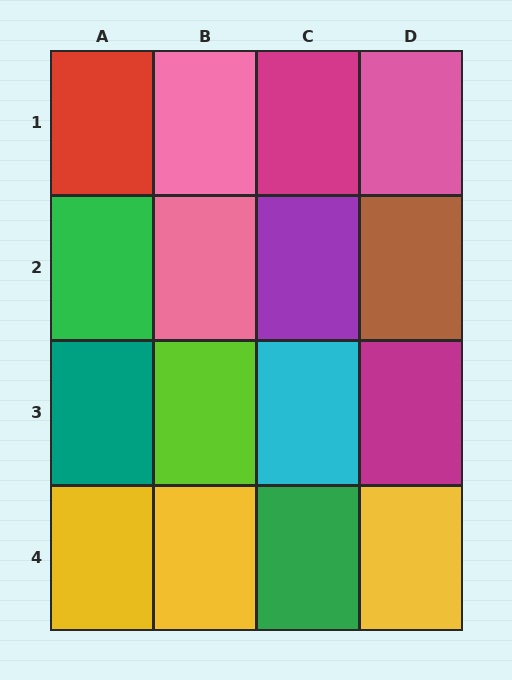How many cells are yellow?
3 cells are yellow.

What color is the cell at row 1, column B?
Pink.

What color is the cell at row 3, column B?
Lime.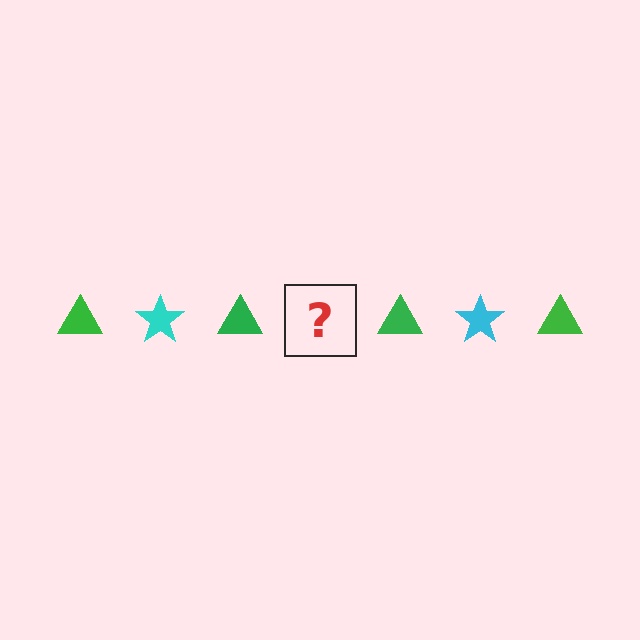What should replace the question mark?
The question mark should be replaced with a cyan star.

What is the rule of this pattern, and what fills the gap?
The rule is that the pattern alternates between green triangle and cyan star. The gap should be filled with a cyan star.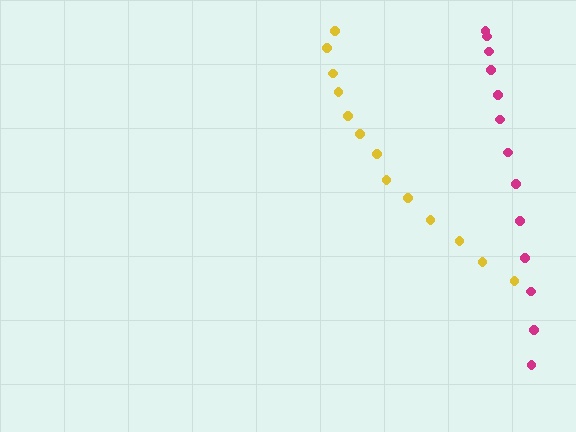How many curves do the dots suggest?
There are 2 distinct paths.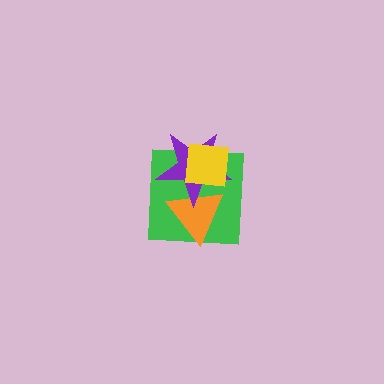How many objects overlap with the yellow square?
3 objects overlap with the yellow square.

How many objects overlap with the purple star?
3 objects overlap with the purple star.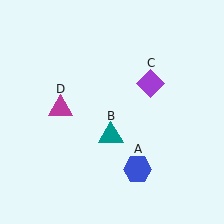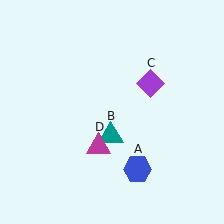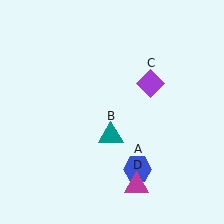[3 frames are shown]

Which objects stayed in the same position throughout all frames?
Blue hexagon (object A) and teal triangle (object B) and purple diamond (object C) remained stationary.